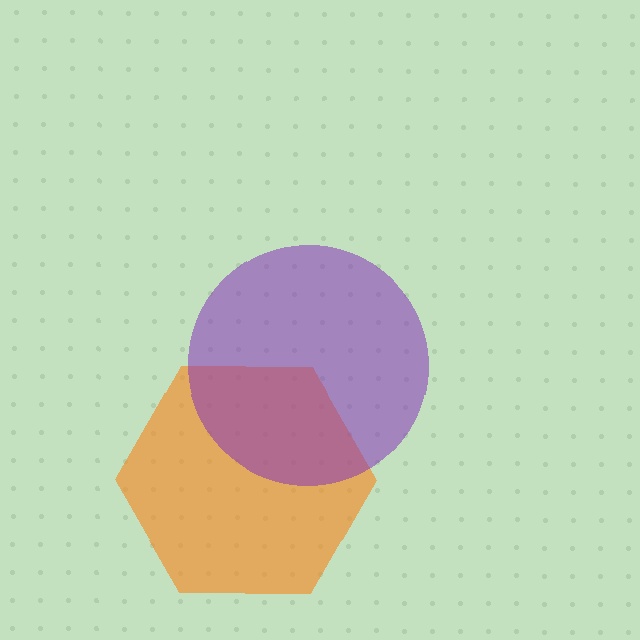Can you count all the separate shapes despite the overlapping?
Yes, there are 2 separate shapes.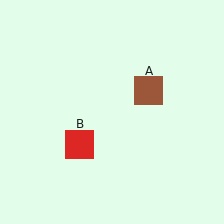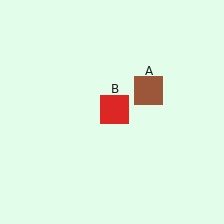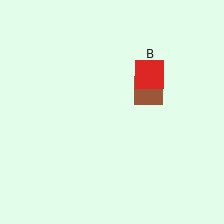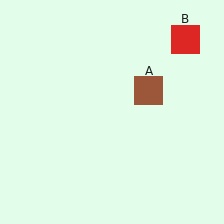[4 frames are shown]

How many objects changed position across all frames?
1 object changed position: red square (object B).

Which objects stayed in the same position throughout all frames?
Brown square (object A) remained stationary.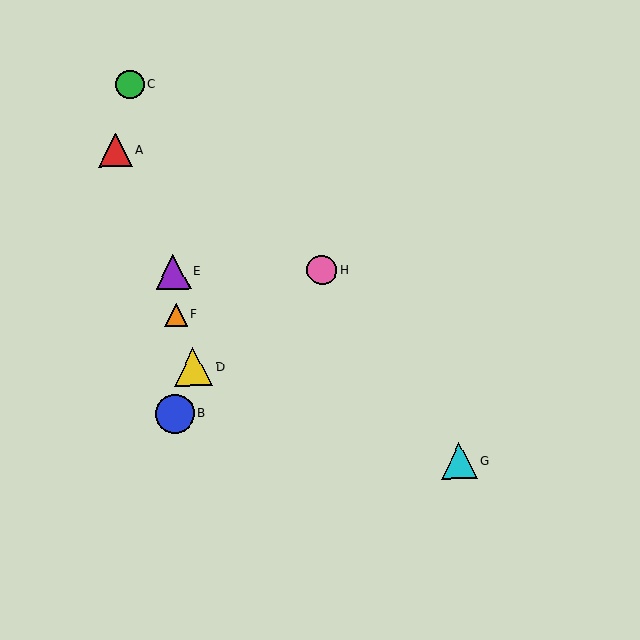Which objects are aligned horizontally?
Objects E, H are aligned horizontally.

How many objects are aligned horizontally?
2 objects (E, H) are aligned horizontally.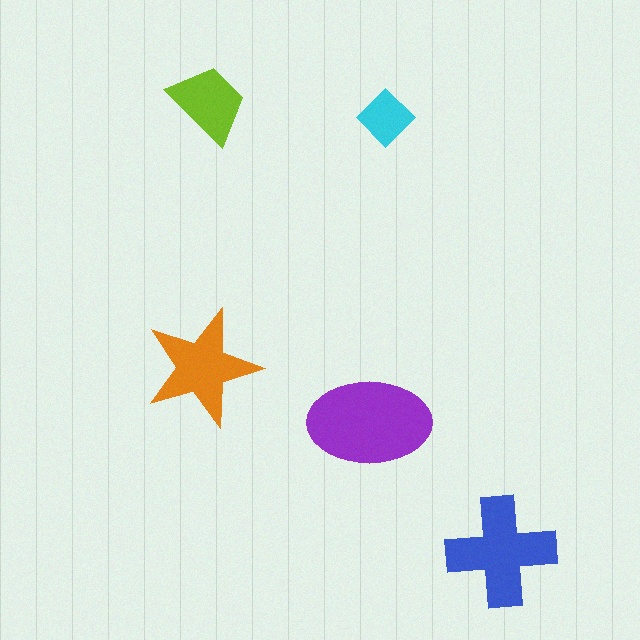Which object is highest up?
The lime trapezoid is topmost.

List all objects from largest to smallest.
The purple ellipse, the blue cross, the orange star, the lime trapezoid, the cyan diamond.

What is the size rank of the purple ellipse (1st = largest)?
1st.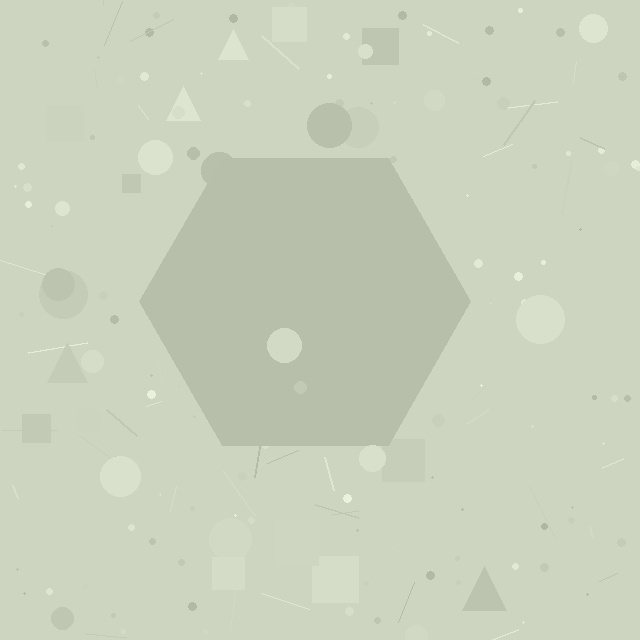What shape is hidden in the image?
A hexagon is hidden in the image.